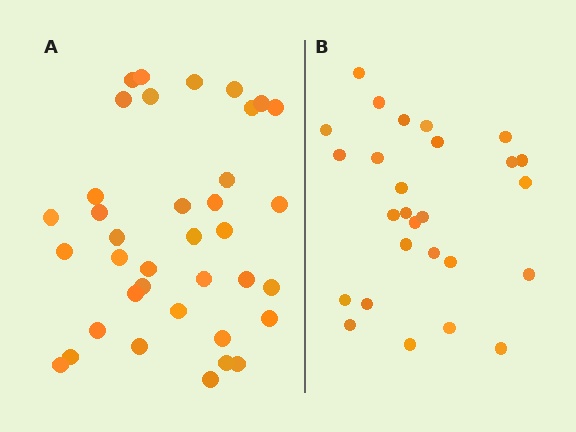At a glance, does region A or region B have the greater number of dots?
Region A (the left region) has more dots.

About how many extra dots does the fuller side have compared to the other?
Region A has roughly 10 or so more dots than region B.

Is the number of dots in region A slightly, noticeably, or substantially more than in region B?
Region A has noticeably more, but not dramatically so. The ratio is roughly 1.4 to 1.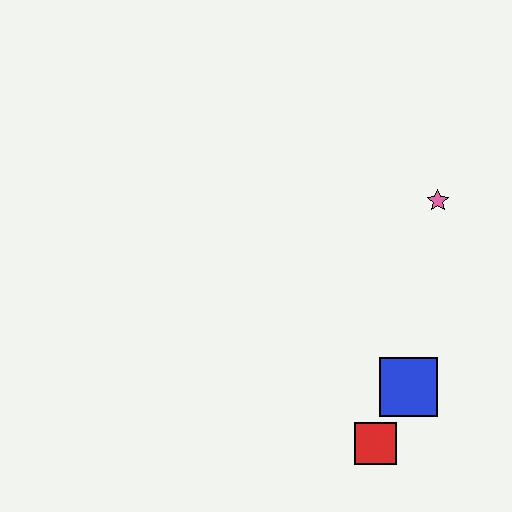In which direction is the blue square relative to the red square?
The blue square is above the red square.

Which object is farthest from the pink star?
The red square is farthest from the pink star.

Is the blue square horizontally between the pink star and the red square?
Yes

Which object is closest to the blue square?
The red square is closest to the blue square.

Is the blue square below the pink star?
Yes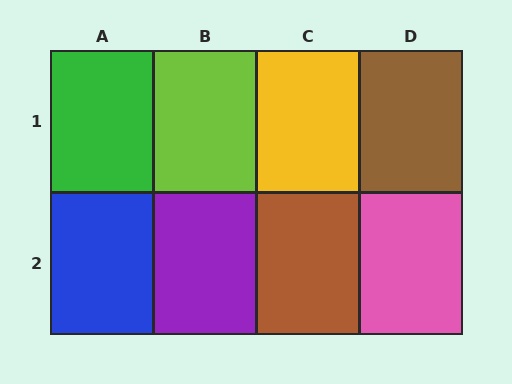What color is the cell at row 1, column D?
Brown.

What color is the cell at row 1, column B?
Lime.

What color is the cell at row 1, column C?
Yellow.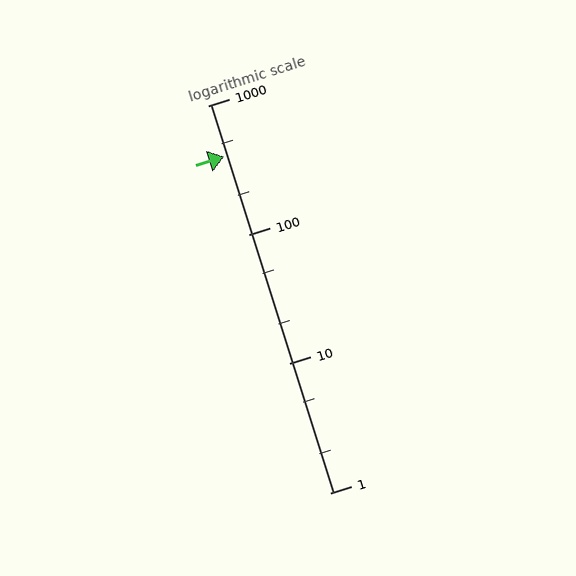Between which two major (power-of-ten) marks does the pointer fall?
The pointer is between 100 and 1000.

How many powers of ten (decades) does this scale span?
The scale spans 3 decades, from 1 to 1000.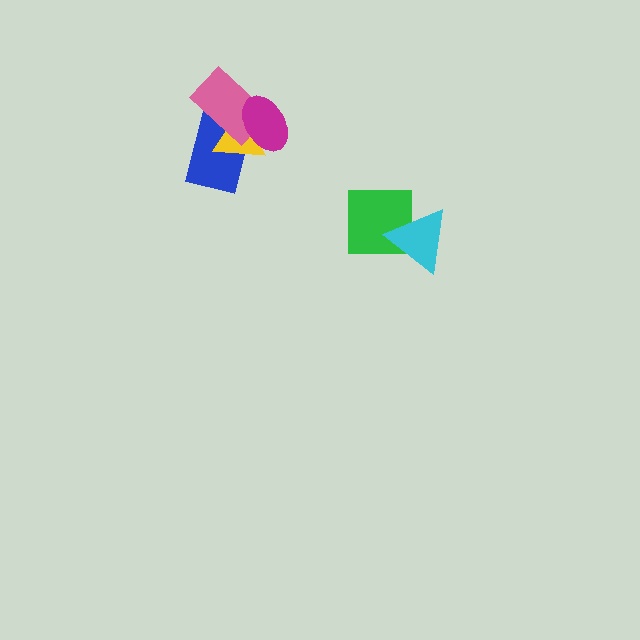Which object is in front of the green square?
The cyan triangle is in front of the green square.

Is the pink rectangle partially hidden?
Yes, it is partially covered by another shape.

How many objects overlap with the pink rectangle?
3 objects overlap with the pink rectangle.